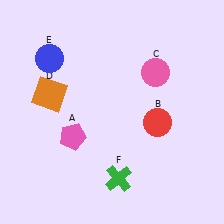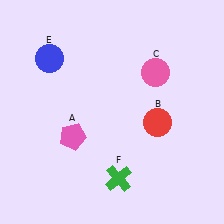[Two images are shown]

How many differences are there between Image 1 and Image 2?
There is 1 difference between the two images.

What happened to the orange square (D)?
The orange square (D) was removed in Image 2. It was in the top-left area of Image 1.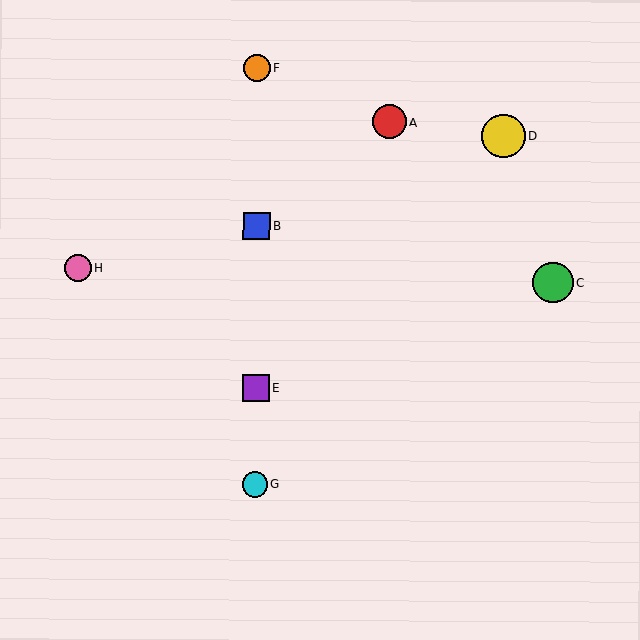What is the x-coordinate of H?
Object H is at x≈78.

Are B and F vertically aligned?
Yes, both are at x≈256.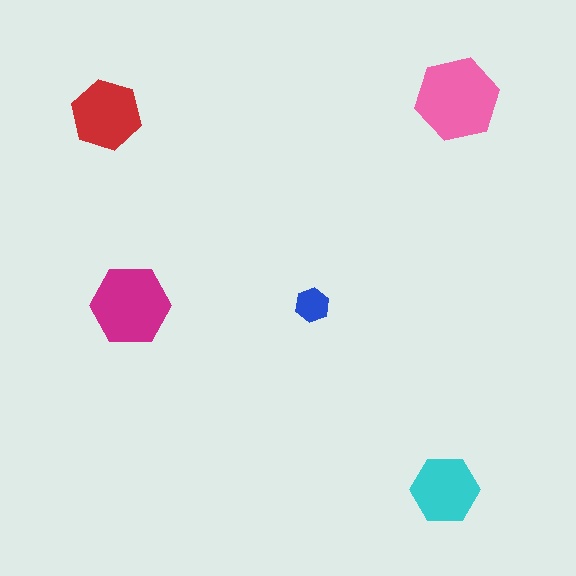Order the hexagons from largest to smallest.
the pink one, the magenta one, the red one, the cyan one, the blue one.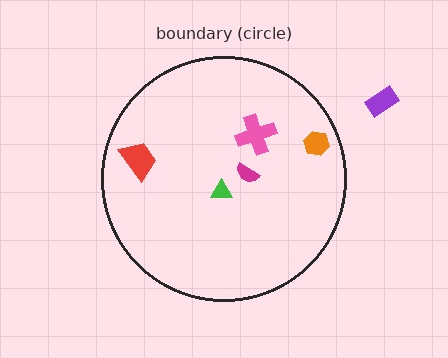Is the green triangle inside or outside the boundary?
Inside.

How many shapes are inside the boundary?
5 inside, 1 outside.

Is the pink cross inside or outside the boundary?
Inside.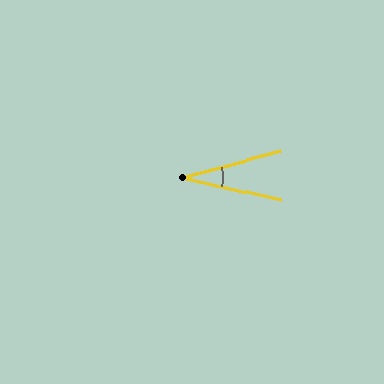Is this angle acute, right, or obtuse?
It is acute.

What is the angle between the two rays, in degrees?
Approximately 27 degrees.